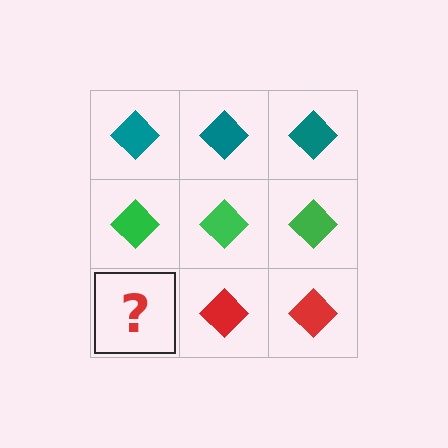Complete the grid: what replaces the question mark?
The question mark should be replaced with a red diamond.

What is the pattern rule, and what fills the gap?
The rule is that each row has a consistent color. The gap should be filled with a red diamond.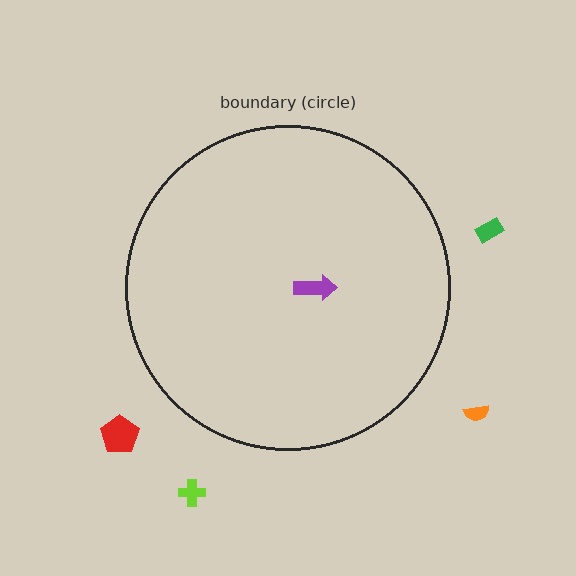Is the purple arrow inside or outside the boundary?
Inside.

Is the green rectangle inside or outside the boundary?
Outside.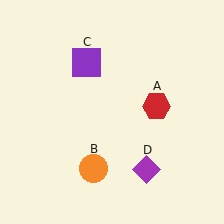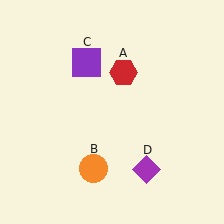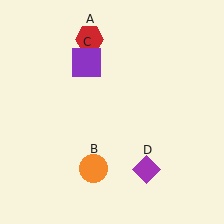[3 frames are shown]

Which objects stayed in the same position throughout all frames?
Orange circle (object B) and purple square (object C) and purple diamond (object D) remained stationary.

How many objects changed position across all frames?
1 object changed position: red hexagon (object A).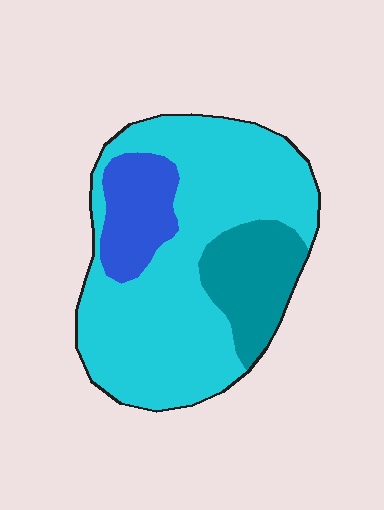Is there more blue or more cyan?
Cyan.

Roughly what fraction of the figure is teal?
Teal takes up less than a quarter of the figure.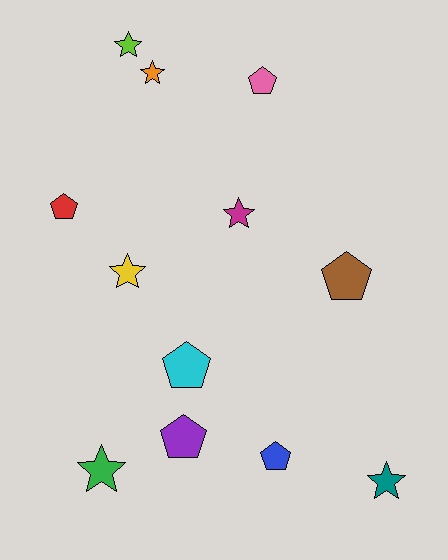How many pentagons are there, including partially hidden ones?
There are 6 pentagons.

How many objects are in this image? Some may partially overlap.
There are 12 objects.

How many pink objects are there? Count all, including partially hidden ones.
There is 1 pink object.